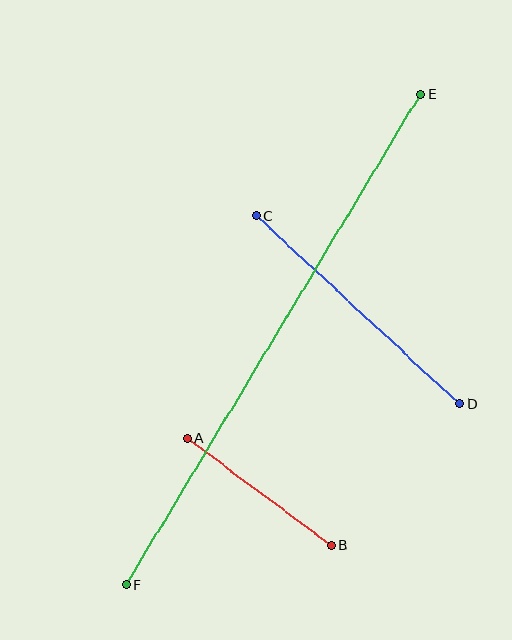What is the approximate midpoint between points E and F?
The midpoint is at approximately (273, 339) pixels.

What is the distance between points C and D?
The distance is approximately 277 pixels.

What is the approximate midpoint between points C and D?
The midpoint is at approximately (358, 310) pixels.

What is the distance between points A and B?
The distance is approximately 180 pixels.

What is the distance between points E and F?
The distance is approximately 572 pixels.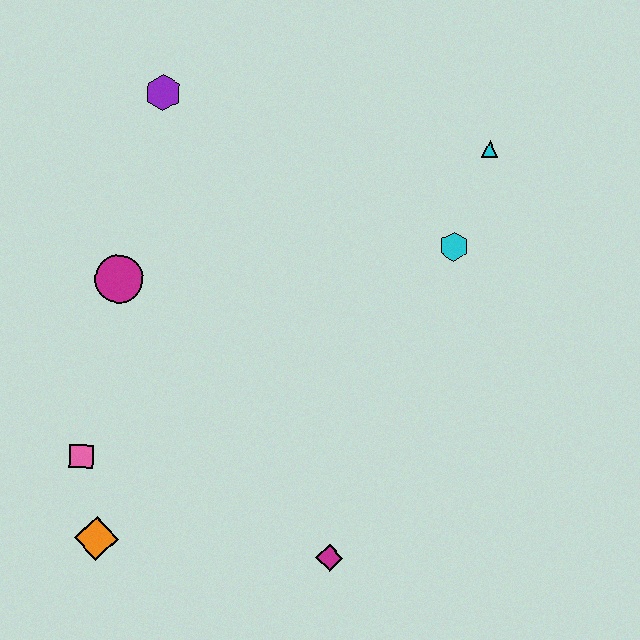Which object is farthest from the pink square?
The cyan triangle is farthest from the pink square.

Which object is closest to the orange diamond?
The pink square is closest to the orange diamond.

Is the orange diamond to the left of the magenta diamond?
Yes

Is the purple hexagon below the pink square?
No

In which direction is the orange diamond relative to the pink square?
The orange diamond is below the pink square.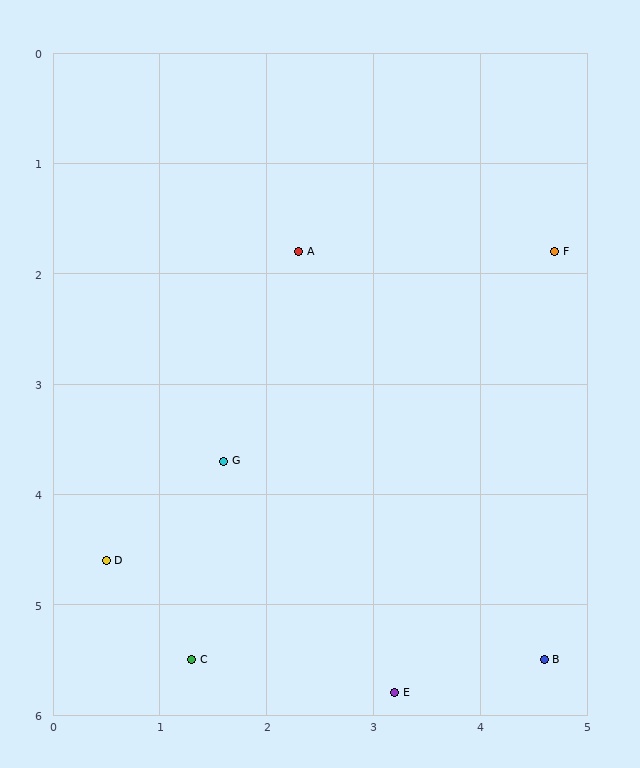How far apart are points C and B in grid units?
Points C and B are about 3.3 grid units apart.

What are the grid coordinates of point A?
Point A is at approximately (2.3, 1.8).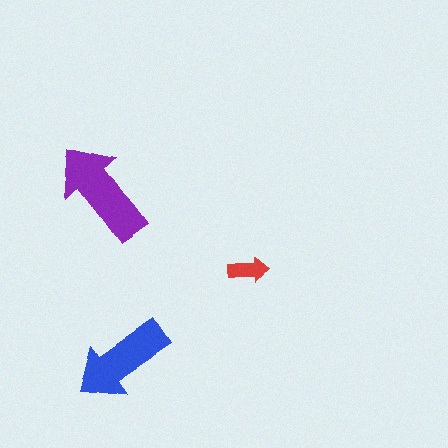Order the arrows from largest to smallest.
the purple one, the blue one, the red one.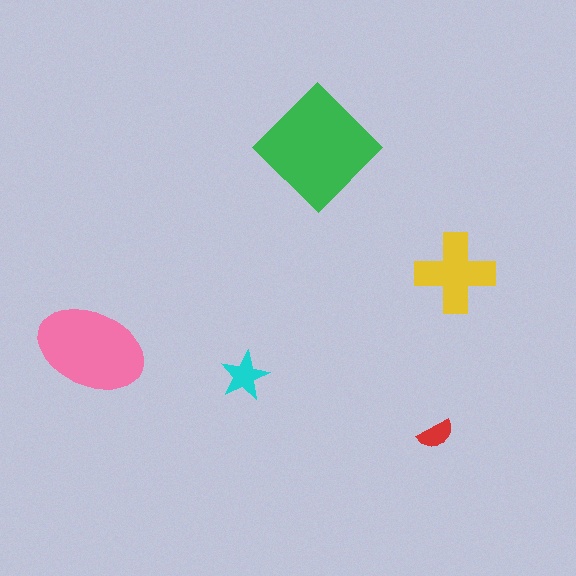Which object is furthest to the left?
The pink ellipse is leftmost.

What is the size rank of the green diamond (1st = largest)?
1st.